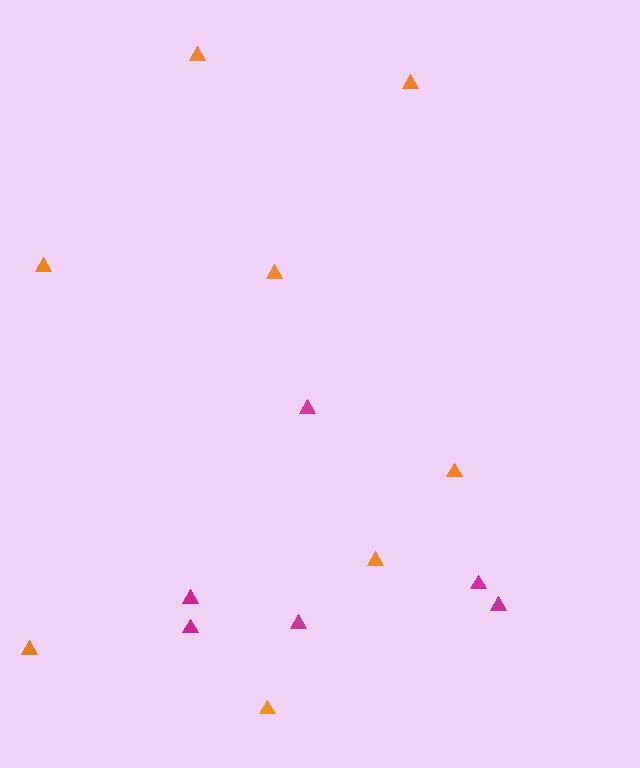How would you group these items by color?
There are 2 groups: one group of magenta triangles (6) and one group of orange triangles (8).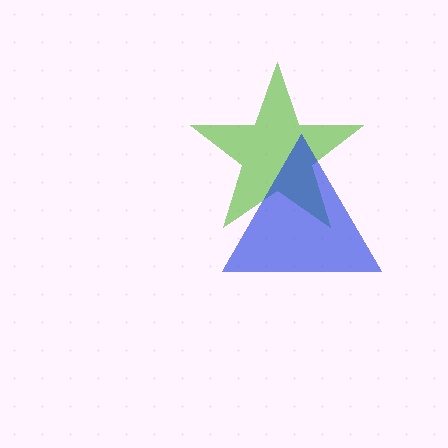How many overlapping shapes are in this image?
There are 2 overlapping shapes in the image.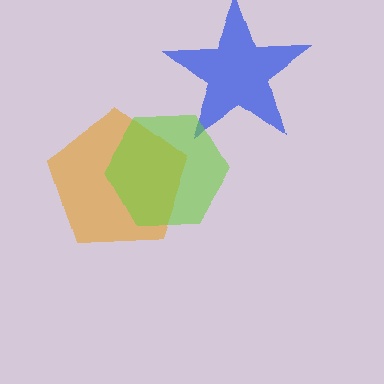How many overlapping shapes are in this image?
There are 3 overlapping shapes in the image.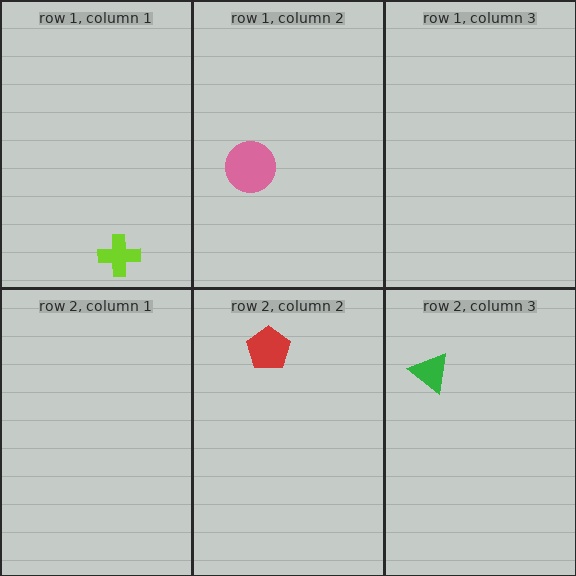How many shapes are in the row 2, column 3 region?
1.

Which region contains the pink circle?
The row 1, column 2 region.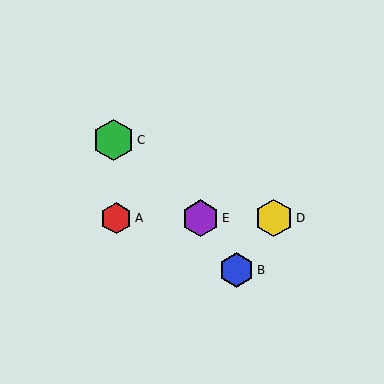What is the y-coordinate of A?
Object A is at y≈218.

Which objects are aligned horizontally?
Objects A, D, E are aligned horizontally.